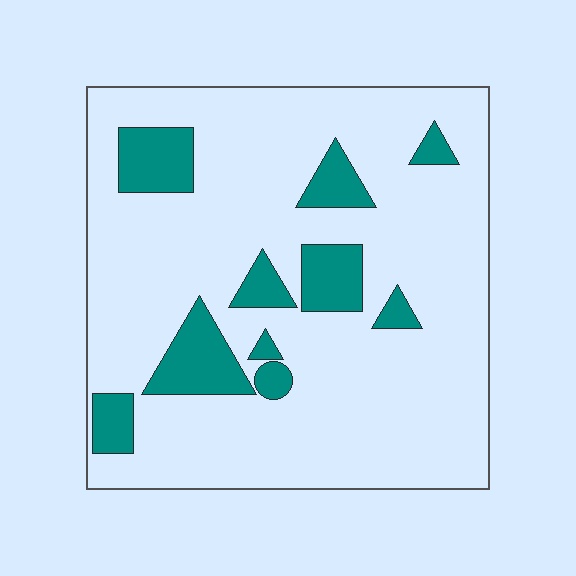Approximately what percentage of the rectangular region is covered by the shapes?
Approximately 15%.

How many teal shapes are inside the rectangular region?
10.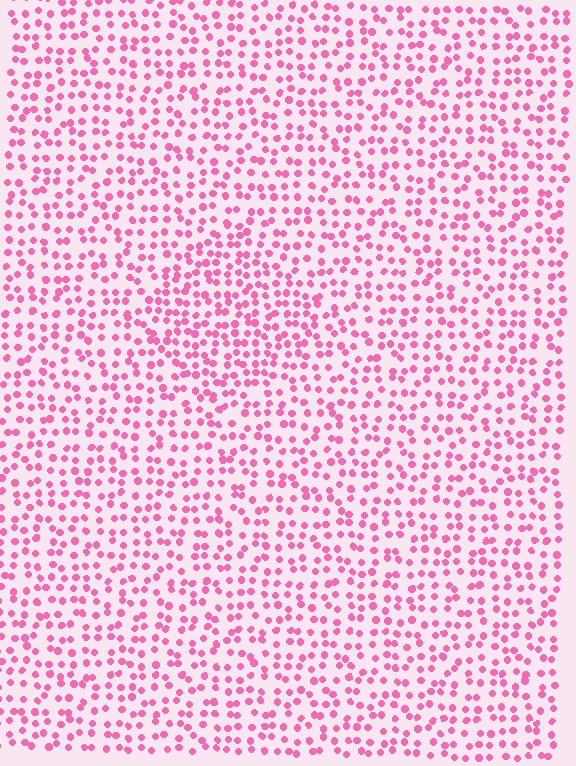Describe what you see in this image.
The image contains small pink elements arranged at two different densities. A diamond-shaped region is visible where the elements are more densely packed than the surrounding area.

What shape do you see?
I see a diamond.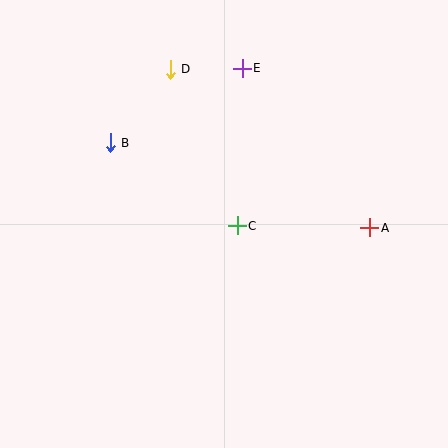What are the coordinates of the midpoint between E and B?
The midpoint between E and B is at (176, 106).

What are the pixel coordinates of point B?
Point B is at (110, 143).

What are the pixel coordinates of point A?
Point A is at (370, 228).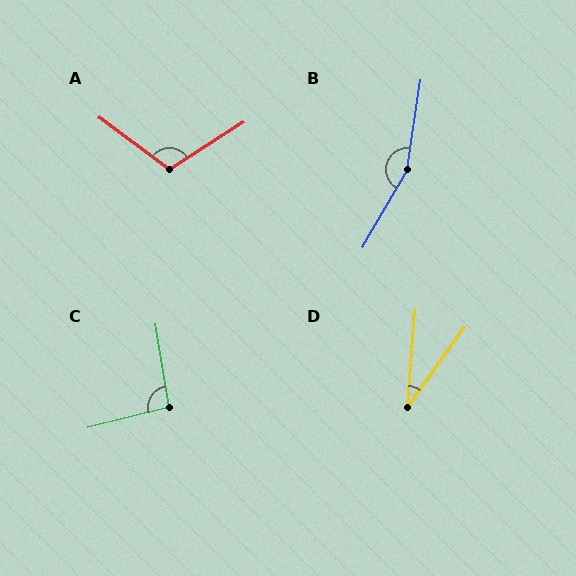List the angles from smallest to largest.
D (31°), C (95°), A (111°), B (159°).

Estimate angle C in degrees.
Approximately 95 degrees.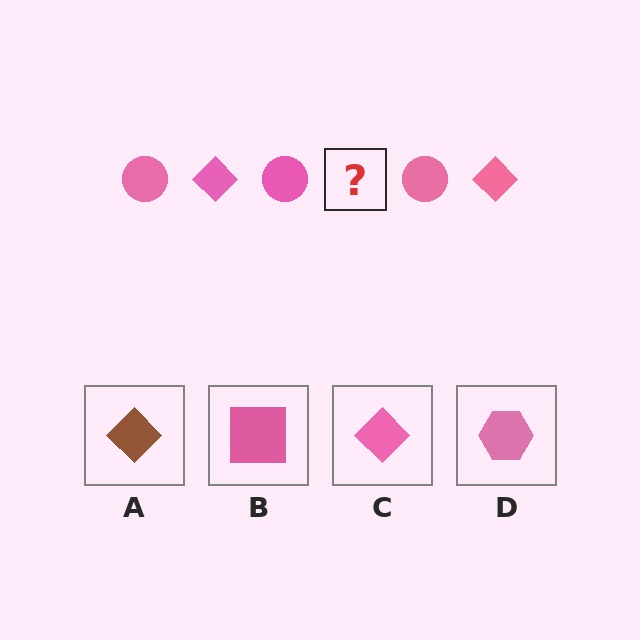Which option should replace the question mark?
Option C.